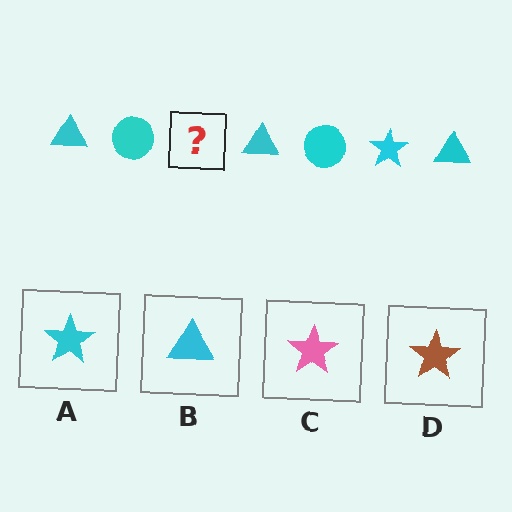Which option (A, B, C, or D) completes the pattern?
A.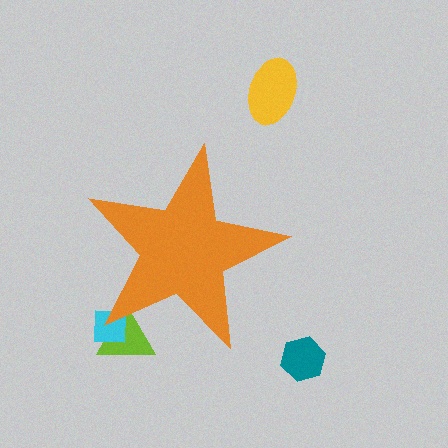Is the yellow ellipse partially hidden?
No, the yellow ellipse is fully visible.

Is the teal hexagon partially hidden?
No, the teal hexagon is fully visible.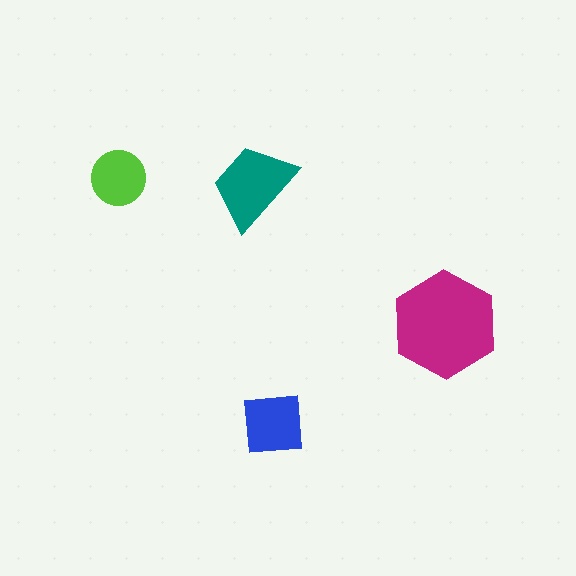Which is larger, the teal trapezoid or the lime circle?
The teal trapezoid.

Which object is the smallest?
The lime circle.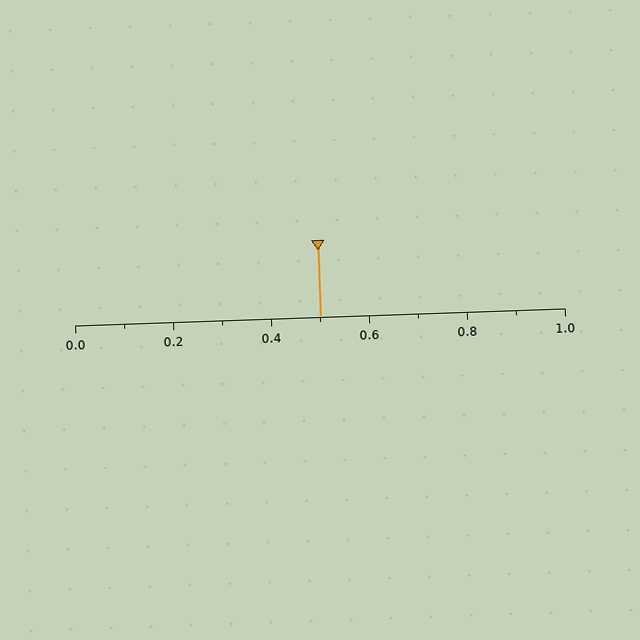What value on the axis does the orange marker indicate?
The marker indicates approximately 0.5.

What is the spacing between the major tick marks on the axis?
The major ticks are spaced 0.2 apart.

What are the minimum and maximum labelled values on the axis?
The axis runs from 0.0 to 1.0.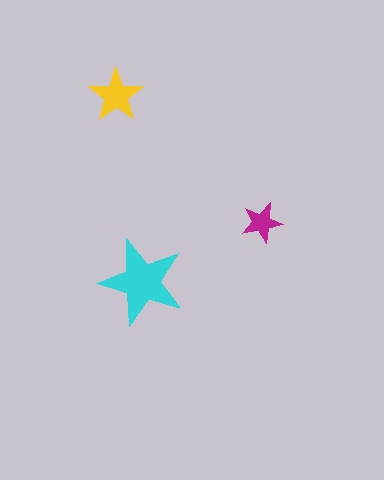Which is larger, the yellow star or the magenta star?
The yellow one.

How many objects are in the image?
There are 3 objects in the image.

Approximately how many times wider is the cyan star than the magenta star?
About 2 times wider.